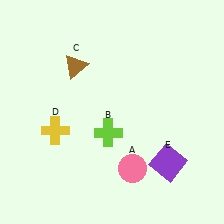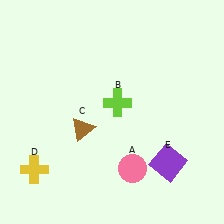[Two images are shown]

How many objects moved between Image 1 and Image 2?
3 objects moved between the two images.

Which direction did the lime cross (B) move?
The lime cross (B) moved up.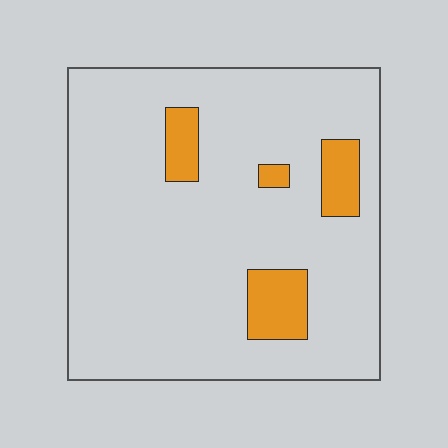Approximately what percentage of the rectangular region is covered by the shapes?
Approximately 10%.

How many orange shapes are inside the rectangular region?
4.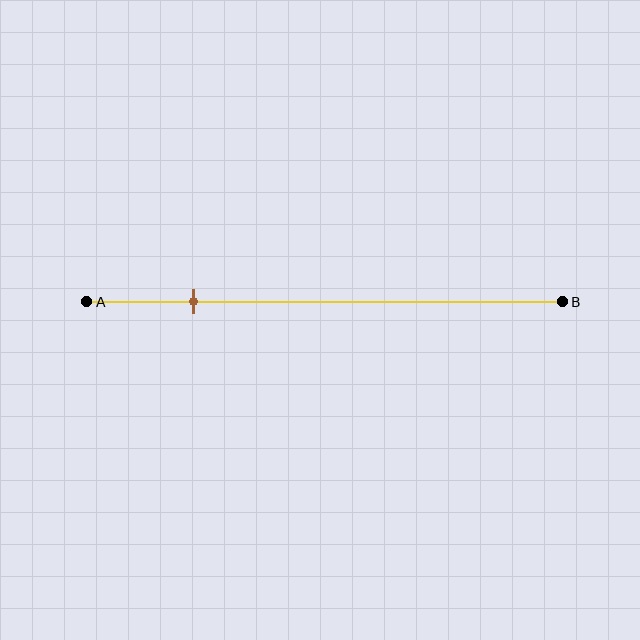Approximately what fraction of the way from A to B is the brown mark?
The brown mark is approximately 25% of the way from A to B.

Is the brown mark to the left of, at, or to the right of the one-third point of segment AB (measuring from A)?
The brown mark is to the left of the one-third point of segment AB.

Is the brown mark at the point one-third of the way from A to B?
No, the mark is at about 25% from A, not at the 33% one-third point.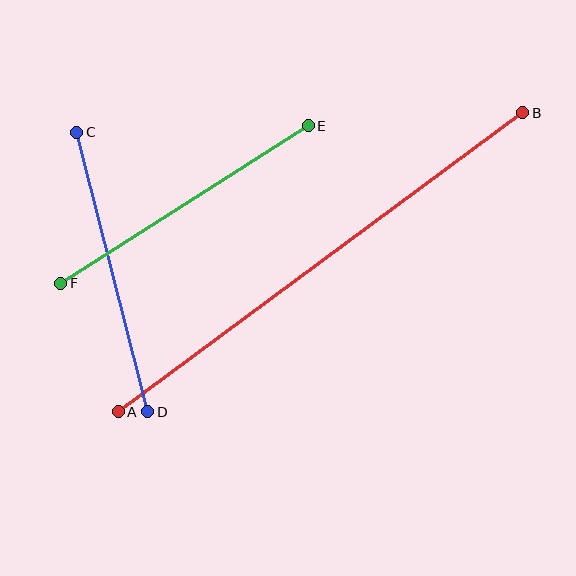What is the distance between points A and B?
The distance is approximately 503 pixels.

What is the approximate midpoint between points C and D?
The midpoint is at approximately (112, 272) pixels.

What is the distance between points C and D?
The distance is approximately 289 pixels.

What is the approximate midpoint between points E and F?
The midpoint is at approximately (184, 205) pixels.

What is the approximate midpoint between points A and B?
The midpoint is at approximately (321, 262) pixels.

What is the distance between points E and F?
The distance is approximately 293 pixels.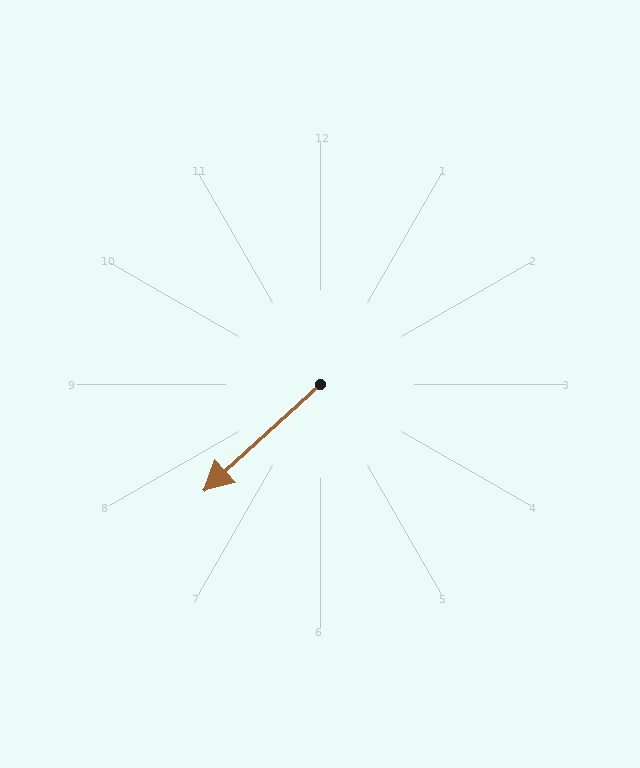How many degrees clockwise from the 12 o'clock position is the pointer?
Approximately 228 degrees.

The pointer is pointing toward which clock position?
Roughly 8 o'clock.